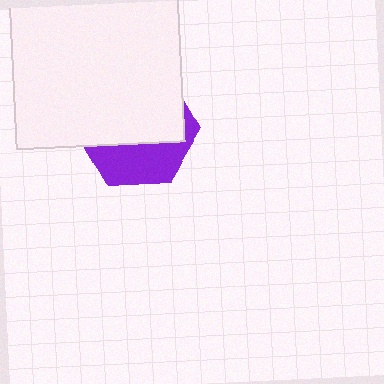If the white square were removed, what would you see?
You would see the complete purple hexagon.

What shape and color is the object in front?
The object in front is a white square.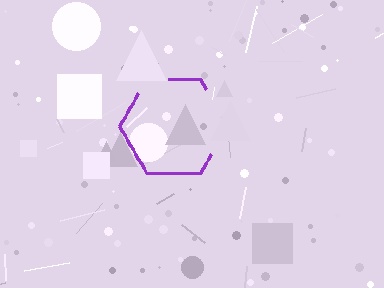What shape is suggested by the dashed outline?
The dashed outline suggests a hexagon.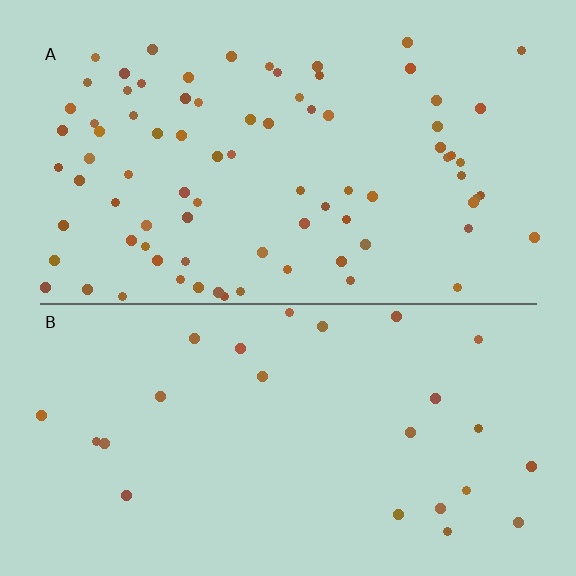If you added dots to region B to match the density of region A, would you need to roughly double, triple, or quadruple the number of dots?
Approximately triple.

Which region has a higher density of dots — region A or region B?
A (the top).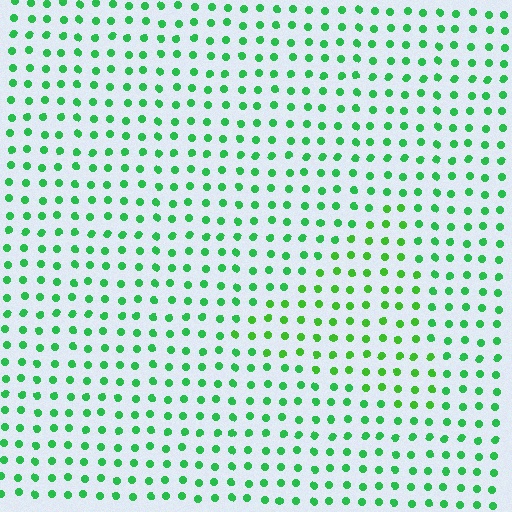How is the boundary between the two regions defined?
The boundary is defined purely by a slight shift in hue (about 22 degrees). Spacing, size, and orientation are identical on both sides.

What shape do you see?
I see a triangle.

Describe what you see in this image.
The image is filled with small green elements in a uniform arrangement. A triangle-shaped region is visible where the elements are tinted to a slightly different hue, forming a subtle color boundary.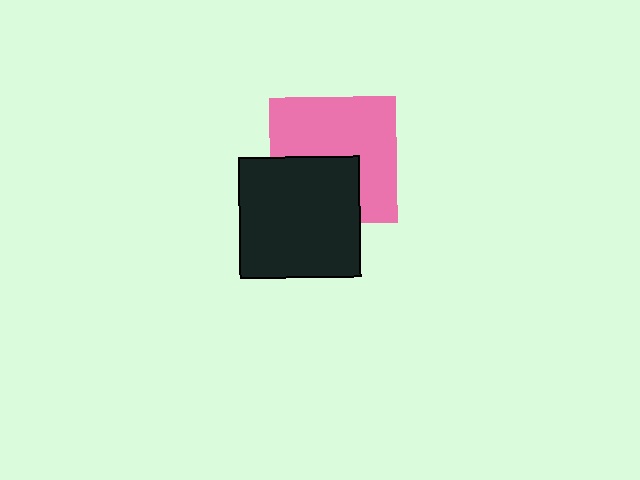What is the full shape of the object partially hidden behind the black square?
The partially hidden object is a pink square.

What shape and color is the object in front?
The object in front is a black square.